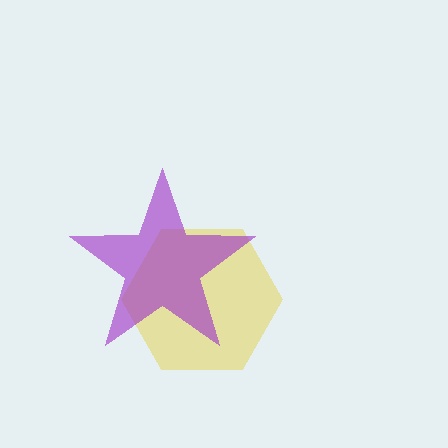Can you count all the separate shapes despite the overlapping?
Yes, there are 2 separate shapes.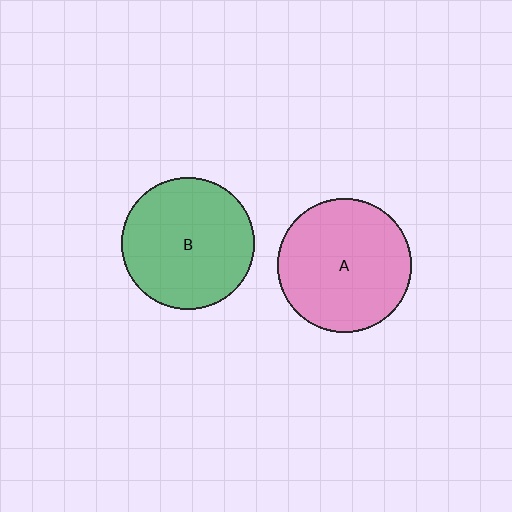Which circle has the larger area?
Circle A (pink).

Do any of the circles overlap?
No, none of the circles overlap.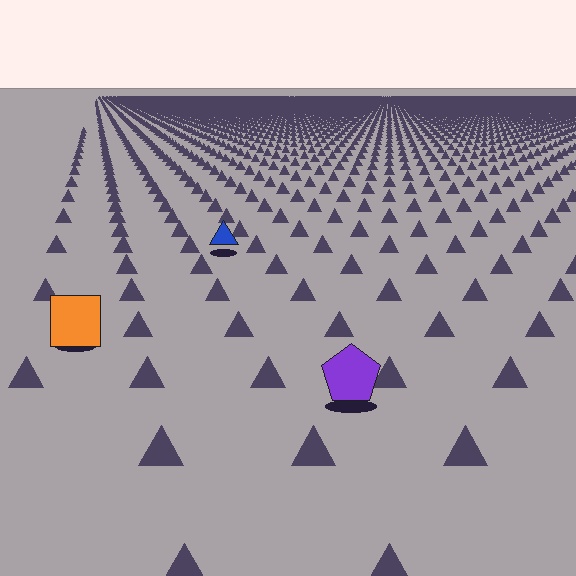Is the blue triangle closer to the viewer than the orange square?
No. The orange square is closer — you can tell from the texture gradient: the ground texture is coarser near it.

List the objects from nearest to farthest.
From nearest to farthest: the purple pentagon, the orange square, the blue triangle.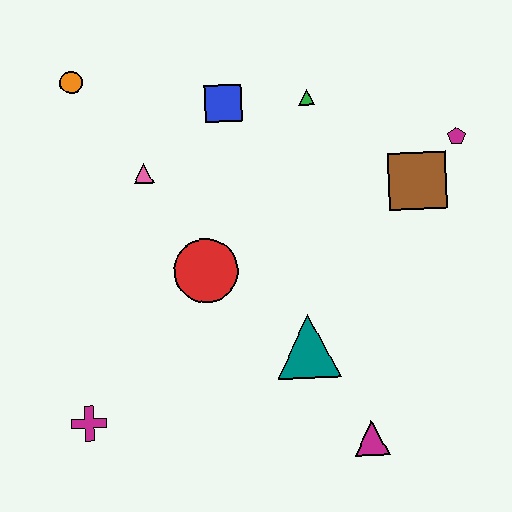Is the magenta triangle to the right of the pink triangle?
Yes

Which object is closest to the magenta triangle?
The teal triangle is closest to the magenta triangle.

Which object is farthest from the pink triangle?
The magenta triangle is farthest from the pink triangle.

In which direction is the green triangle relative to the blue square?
The green triangle is to the right of the blue square.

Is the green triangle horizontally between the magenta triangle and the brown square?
No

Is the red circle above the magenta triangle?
Yes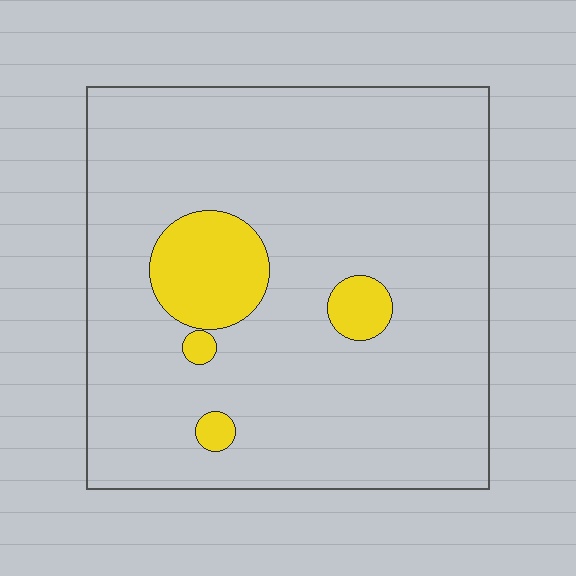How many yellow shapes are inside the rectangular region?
4.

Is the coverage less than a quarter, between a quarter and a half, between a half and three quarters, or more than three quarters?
Less than a quarter.